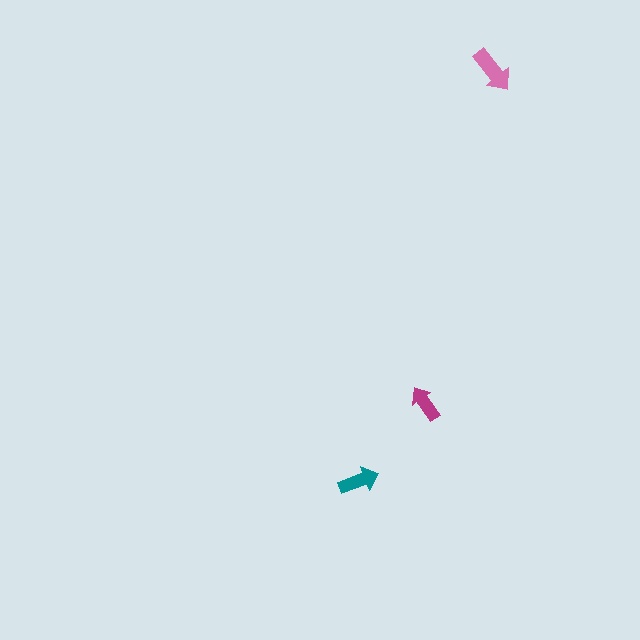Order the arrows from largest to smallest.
the pink one, the teal one, the magenta one.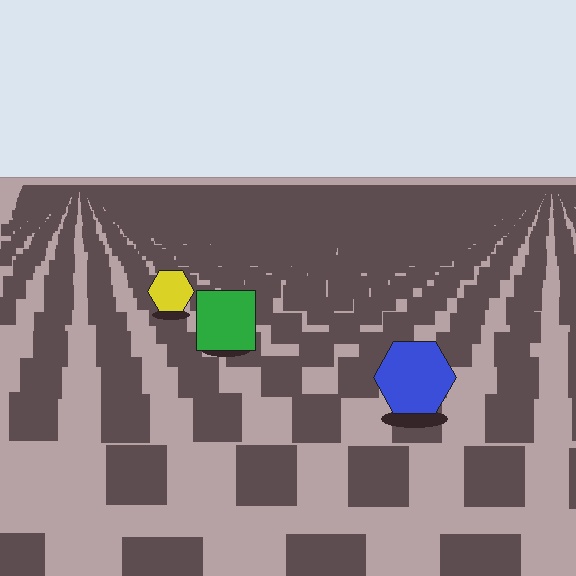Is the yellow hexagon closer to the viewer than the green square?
No. The green square is closer — you can tell from the texture gradient: the ground texture is coarser near it.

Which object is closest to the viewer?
The blue hexagon is closest. The texture marks near it are larger and more spread out.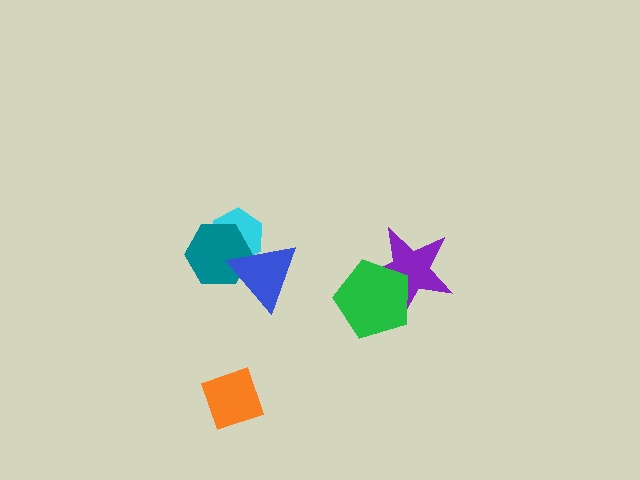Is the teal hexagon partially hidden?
Yes, it is partially covered by another shape.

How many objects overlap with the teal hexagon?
2 objects overlap with the teal hexagon.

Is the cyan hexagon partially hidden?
Yes, it is partially covered by another shape.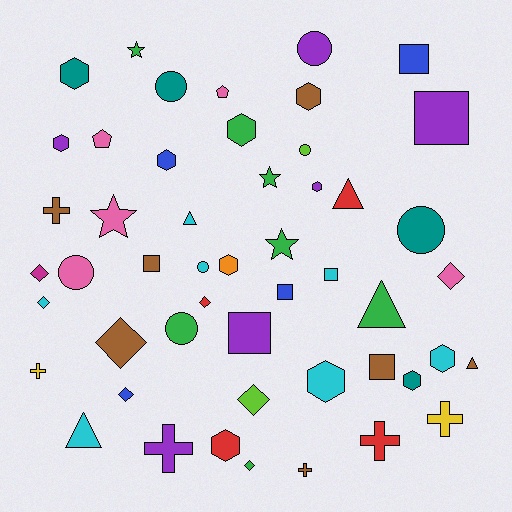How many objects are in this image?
There are 50 objects.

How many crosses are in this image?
There are 6 crosses.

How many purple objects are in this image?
There are 6 purple objects.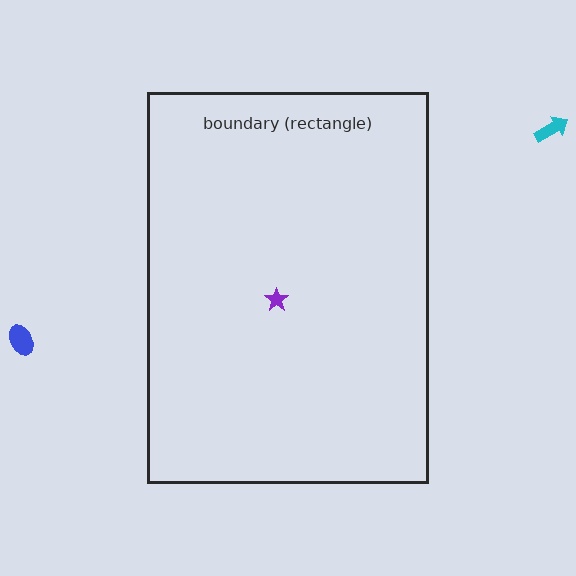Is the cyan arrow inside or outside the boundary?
Outside.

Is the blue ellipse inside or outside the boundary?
Outside.